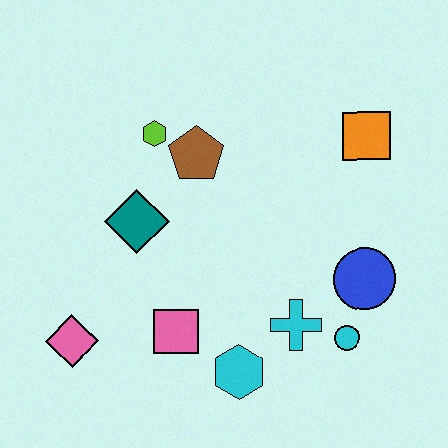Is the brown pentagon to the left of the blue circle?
Yes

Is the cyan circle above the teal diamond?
No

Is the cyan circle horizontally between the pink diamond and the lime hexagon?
No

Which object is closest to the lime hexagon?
The brown pentagon is closest to the lime hexagon.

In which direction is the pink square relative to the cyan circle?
The pink square is to the left of the cyan circle.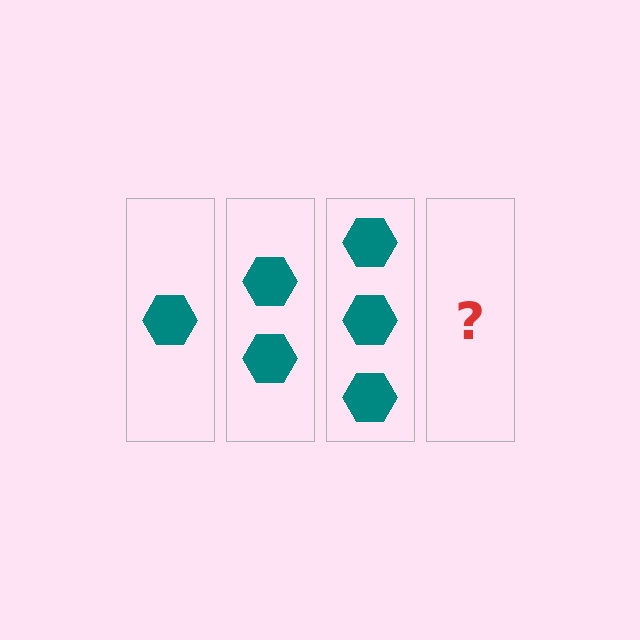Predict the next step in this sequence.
The next step is 4 hexagons.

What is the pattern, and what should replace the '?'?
The pattern is that each step adds one more hexagon. The '?' should be 4 hexagons.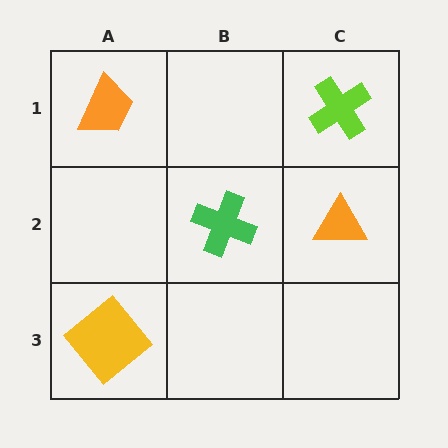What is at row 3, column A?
A yellow diamond.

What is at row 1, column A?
An orange trapezoid.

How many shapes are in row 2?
2 shapes.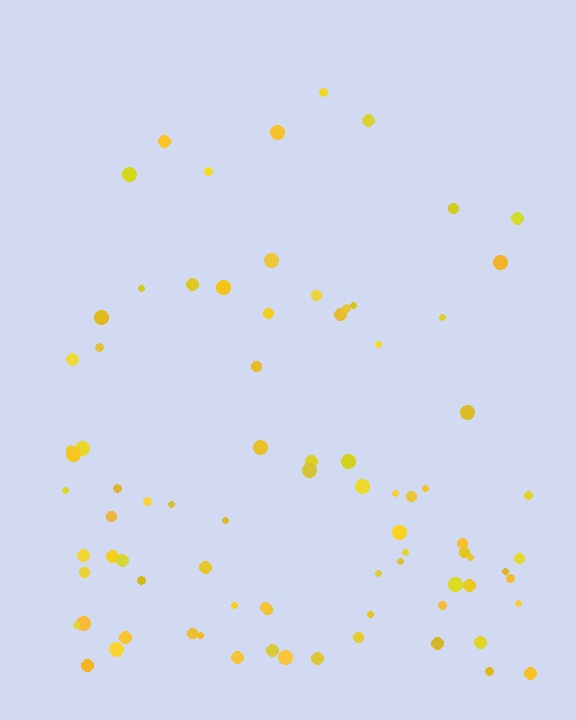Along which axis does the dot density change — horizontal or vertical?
Vertical.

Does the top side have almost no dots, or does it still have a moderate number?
Still a moderate number, just noticeably fewer than the bottom.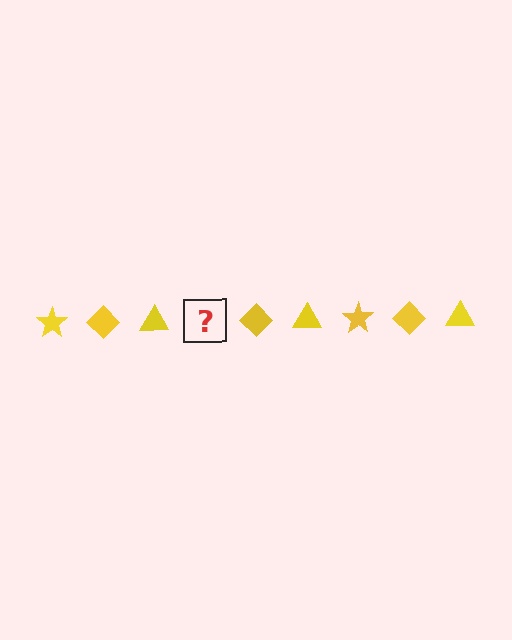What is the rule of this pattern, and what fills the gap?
The rule is that the pattern cycles through star, diamond, triangle shapes in yellow. The gap should be filled with a yellow star.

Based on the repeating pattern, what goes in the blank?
The blank should be a yellow star.